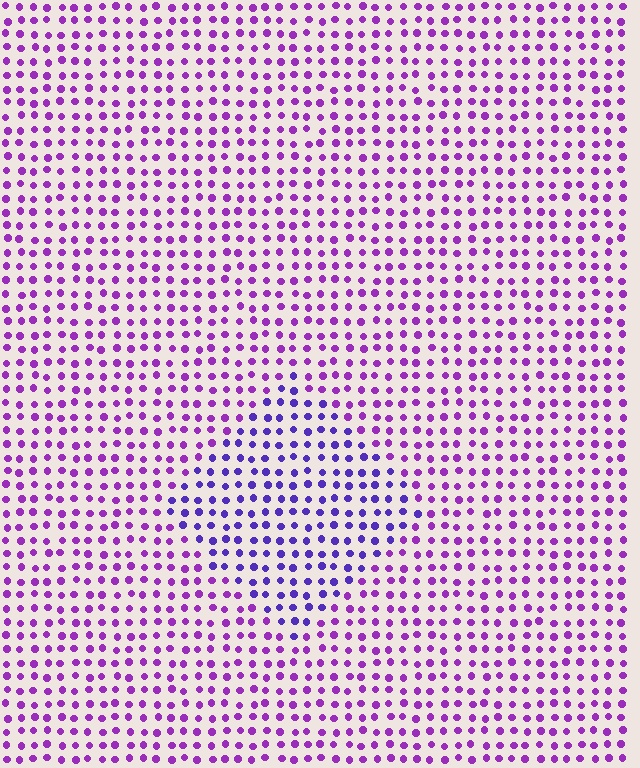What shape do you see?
I see a diamond.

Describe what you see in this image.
The image is filled with small purple elements in a uniform arrangement. A diamond-shaped region is visible where the elements are tinted to a slightly different hue, forming a subtle color boundary.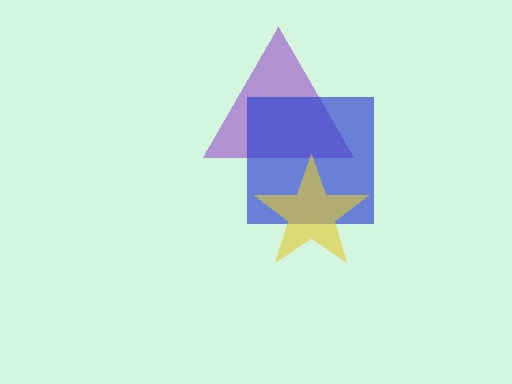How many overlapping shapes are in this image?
There are 3 overlapping shapes in the image.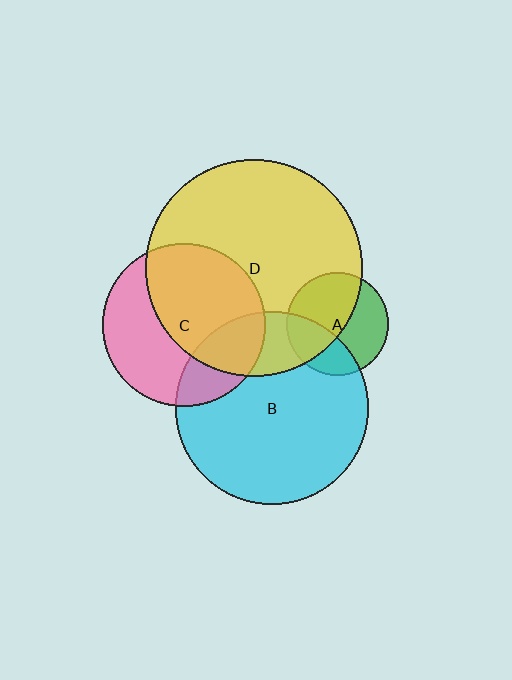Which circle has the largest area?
Circle D (yellow).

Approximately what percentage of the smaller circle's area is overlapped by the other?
Approximately 55%.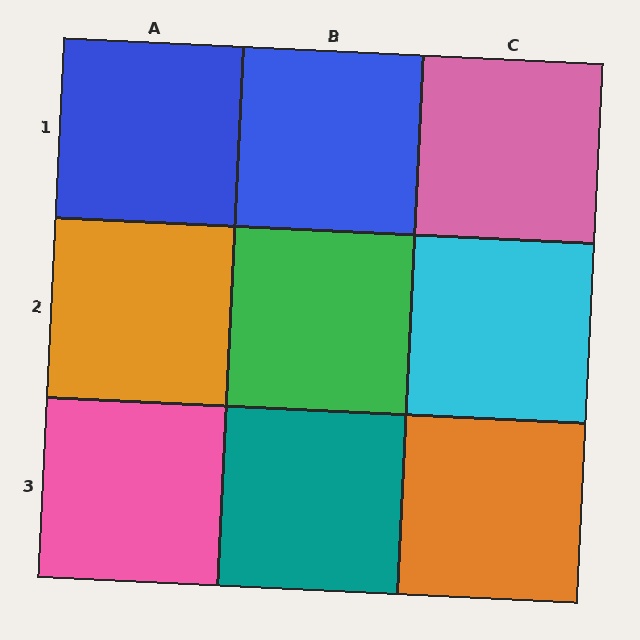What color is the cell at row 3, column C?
Orange.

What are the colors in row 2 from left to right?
Orange, green, cyan.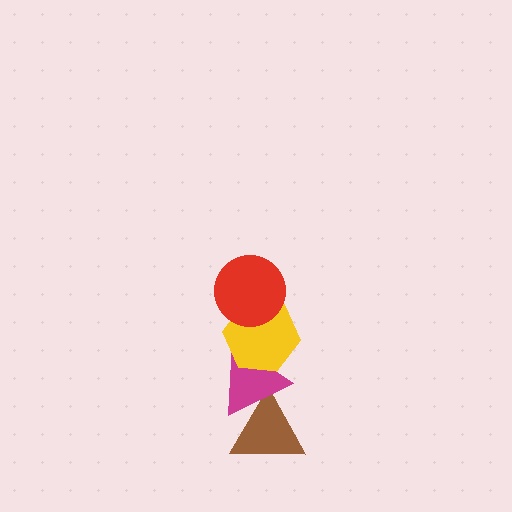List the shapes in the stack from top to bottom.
From top to bottom: the red circle, the yellow hexagon, the magenta triangle, the brown triangle.